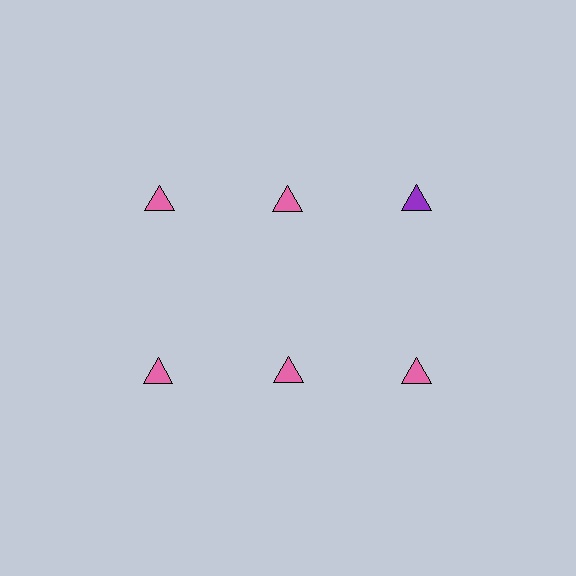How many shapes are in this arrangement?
There are 6 shapes arranged in a grid pattern.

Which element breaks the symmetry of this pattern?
The purple triangle in the top row, center column breaks the symmetry. All other shapes are pink triangles.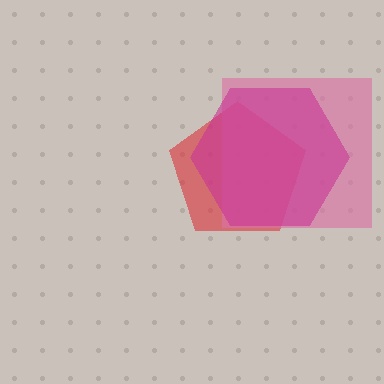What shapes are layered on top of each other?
The layered shapes are: a red pentagon, a pink square, a magenta hexagon.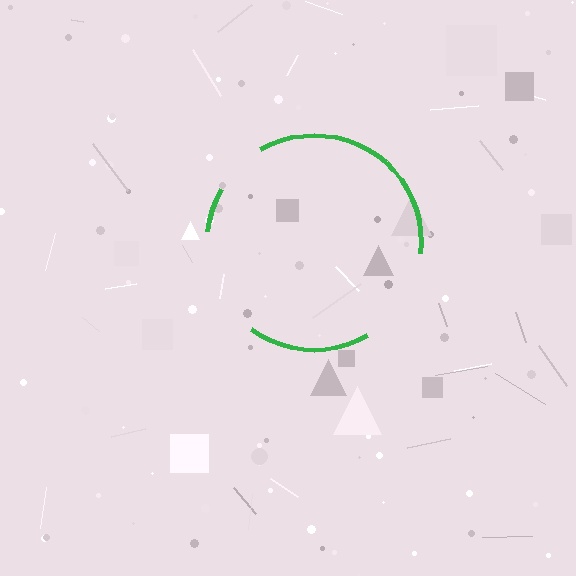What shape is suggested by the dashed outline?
The dashed outline suggests a circle.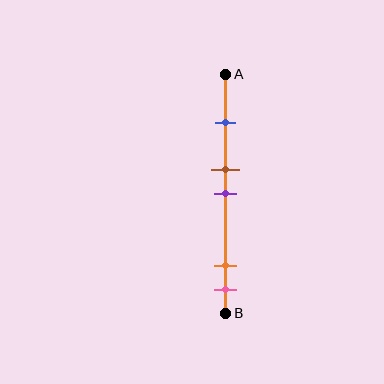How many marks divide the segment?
There are 5 marks dividing the segment.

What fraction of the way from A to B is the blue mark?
The blue mark is approximately 20% (0.2) of the way from A to B.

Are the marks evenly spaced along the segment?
No, the marks are not evenly spaced.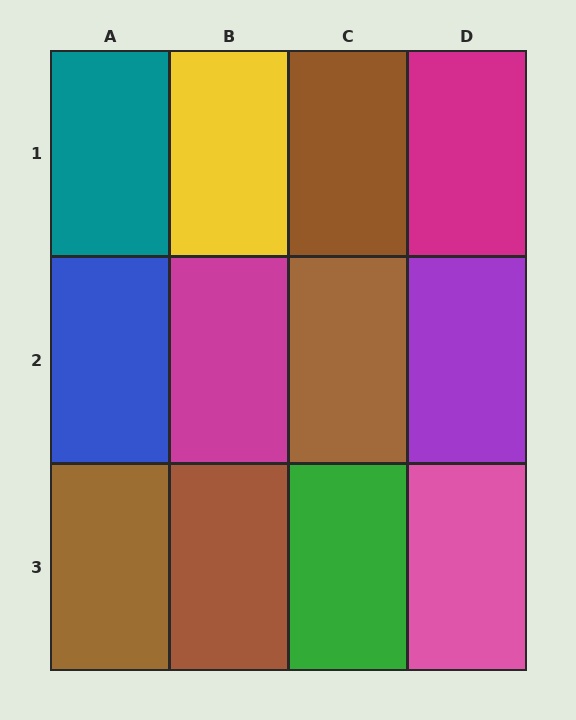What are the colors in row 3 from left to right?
Brown, brown, green, pink.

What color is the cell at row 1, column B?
Yellow.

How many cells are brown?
4 cells are brown.